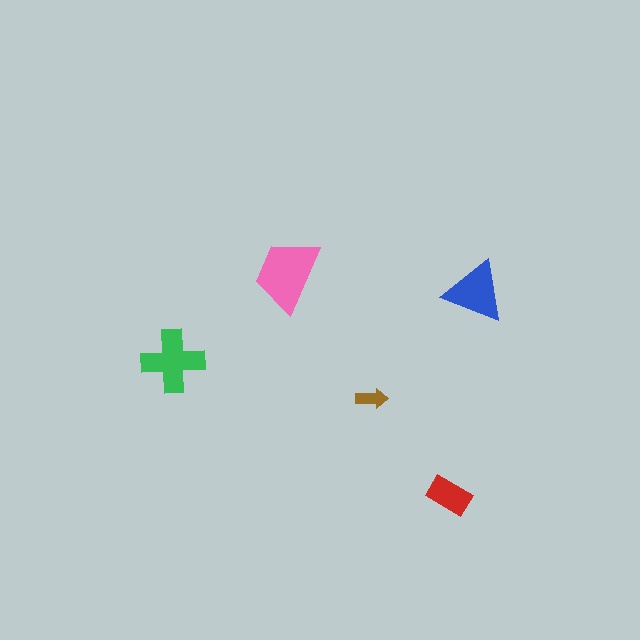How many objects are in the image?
There are 5 objects in the image.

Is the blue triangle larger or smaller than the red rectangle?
Larger.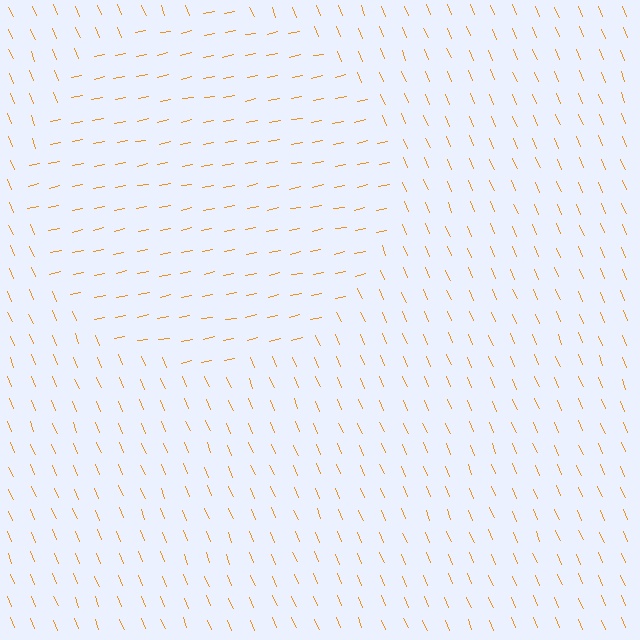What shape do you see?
I see a circle.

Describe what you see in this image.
The image is filled with small orange line segments. A circle region in the image has lines oriented differently from the surrounding lines, creating a visible texture boundary.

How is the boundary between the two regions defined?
The boundary is defined purely by a change in line orientation (approximately 79 degrees difference). All lines are the same color and thickness.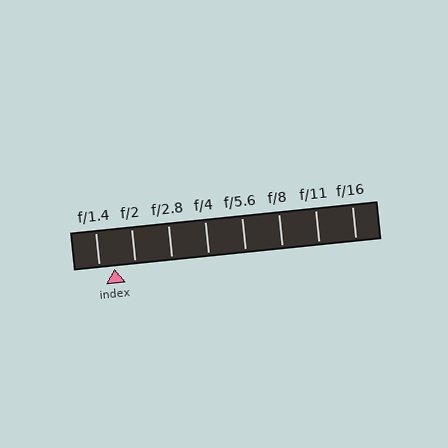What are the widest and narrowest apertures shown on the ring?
The widest aperture shown is f/1.4 and the narrowest is f/16.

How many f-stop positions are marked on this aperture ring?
There are 8 f-stop positions marked.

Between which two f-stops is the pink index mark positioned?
The index mark is between f/1.4 and f/2.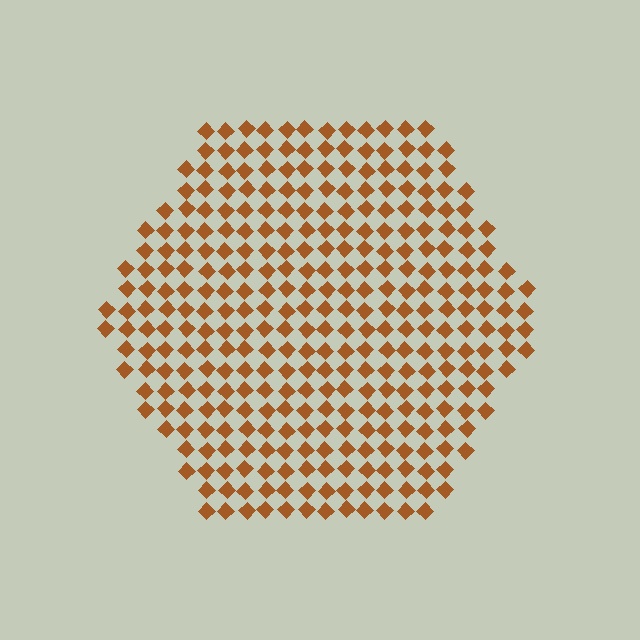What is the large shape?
The large shape is a hexagon.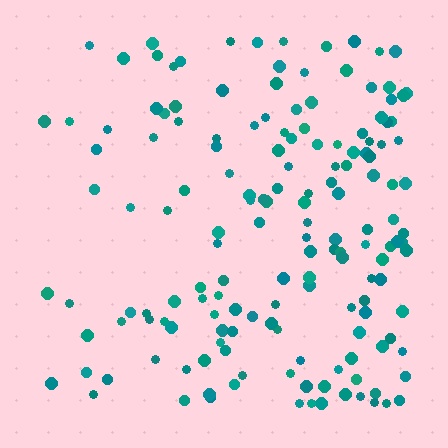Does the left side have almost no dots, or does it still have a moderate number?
Still a moderate number, just noticeably fewer than the right.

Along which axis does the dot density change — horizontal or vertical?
Horizontal.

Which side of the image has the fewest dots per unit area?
The left.